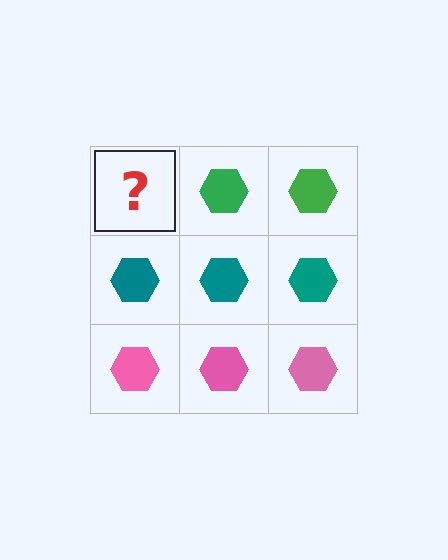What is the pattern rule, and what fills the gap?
The rule is that each row has a consistent color. The gap should be filled with a green hexagon.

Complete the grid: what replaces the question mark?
The question mark should be replaced with a green hexagon.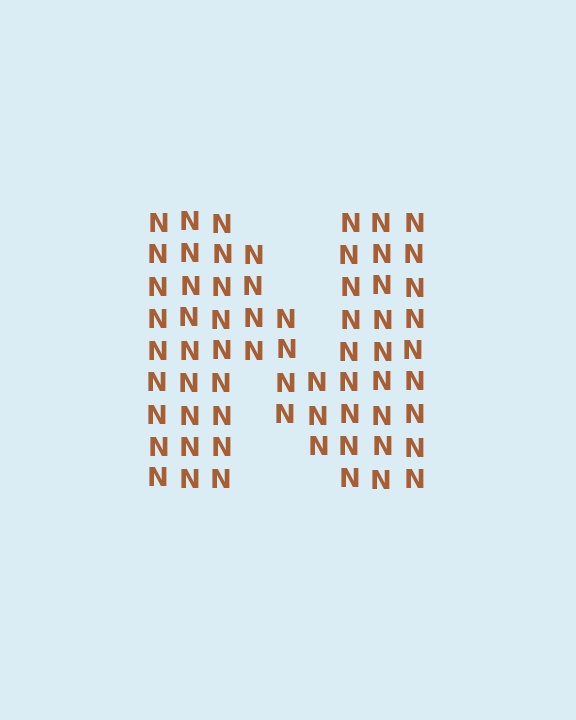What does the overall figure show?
The overall figure shows the letter N.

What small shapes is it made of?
It is made of small letter N's.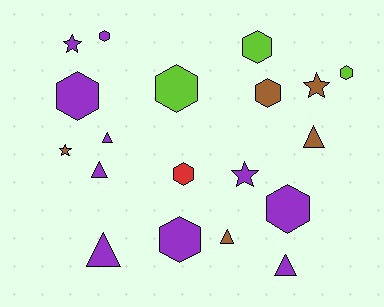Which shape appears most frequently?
Hexagon, with 9 objects.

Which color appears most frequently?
Purple, with 10 objects.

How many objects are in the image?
There are 19 objects.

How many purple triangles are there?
There are 4 purple triangles.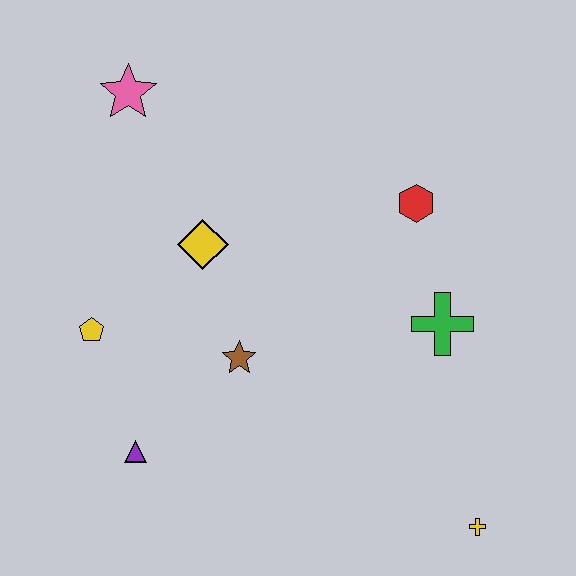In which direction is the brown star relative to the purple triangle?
The brown star is to the right of the purple triangle.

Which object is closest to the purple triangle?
The yellow pentagon is closest to the purple triangle.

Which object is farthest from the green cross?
The pink star is farthest from the green cross.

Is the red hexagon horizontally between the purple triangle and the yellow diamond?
No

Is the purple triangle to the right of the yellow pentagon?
Yes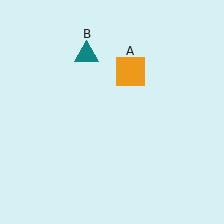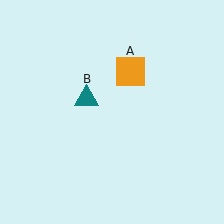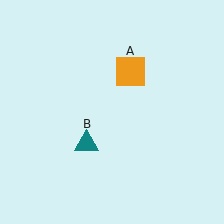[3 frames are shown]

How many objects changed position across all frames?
1 object changed position: teal triangle (object B).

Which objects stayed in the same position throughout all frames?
Orange square (object A) remained stationary.